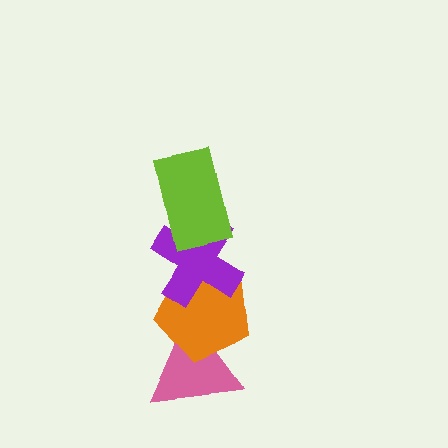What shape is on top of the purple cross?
The lime rectangle is on top of the purple cross.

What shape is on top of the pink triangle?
The orange pentagon is on top of the pink triangle.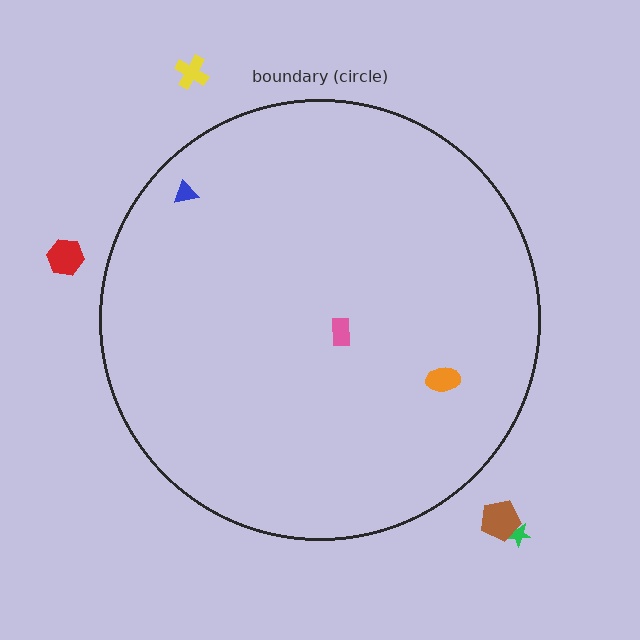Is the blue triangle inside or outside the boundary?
Inside.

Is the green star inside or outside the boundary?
Outside.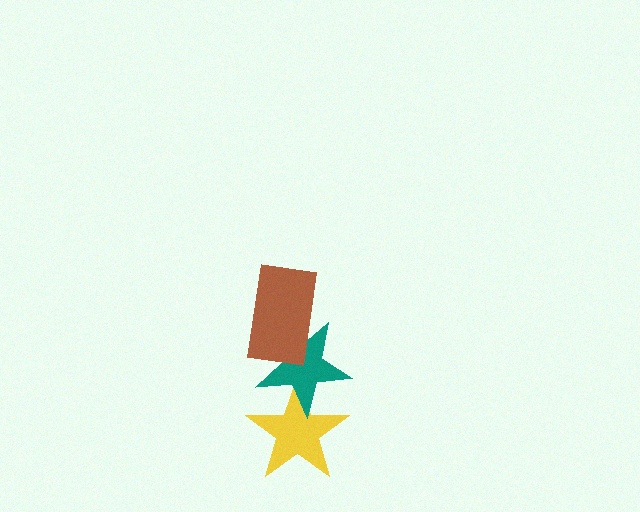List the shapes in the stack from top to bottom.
From top to bottom: the brown rectangle, the teal star, the yellow star.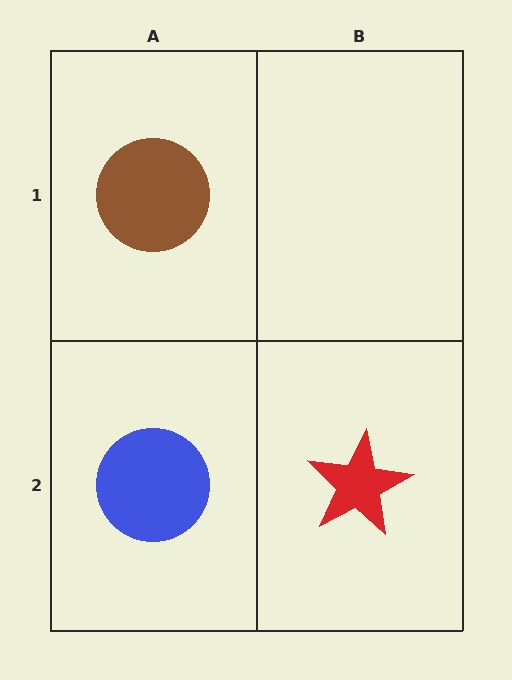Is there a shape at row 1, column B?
No, that cell is empty.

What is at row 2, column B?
A red star.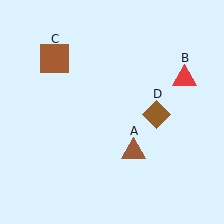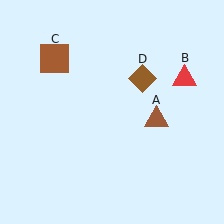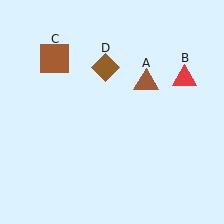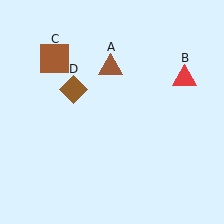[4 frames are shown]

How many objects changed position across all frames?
2 objects changed position: brown triangle (object A), brown diamond (object D).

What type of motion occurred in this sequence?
The brown triangle (object A), brown diamond (object D) rotated counterclockwise around the center of the scene.